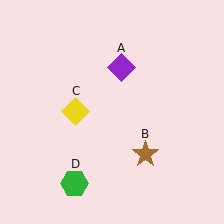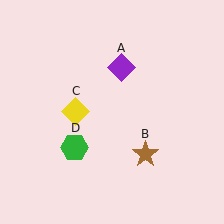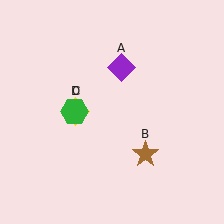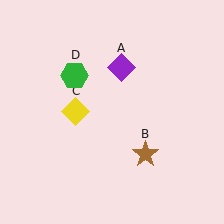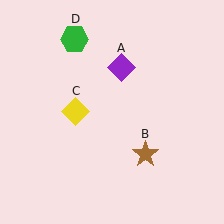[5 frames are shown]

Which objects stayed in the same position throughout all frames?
Purple diamond (object A) and brown star (object B) and yellow diamond (object C) remained stationary.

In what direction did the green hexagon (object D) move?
The green hexagon (object D) moved up.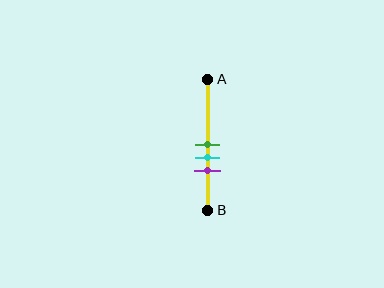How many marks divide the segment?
There are 3 marks dividing the segment.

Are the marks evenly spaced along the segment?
Yes, the marks are approximately evenly spaced.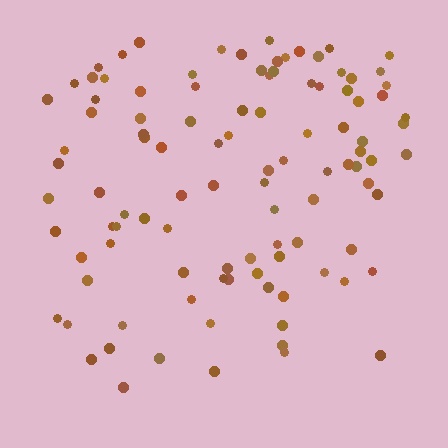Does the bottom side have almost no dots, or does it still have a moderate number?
Still a moderate number, just noticeably fewer than the top.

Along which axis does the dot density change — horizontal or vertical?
Vertical.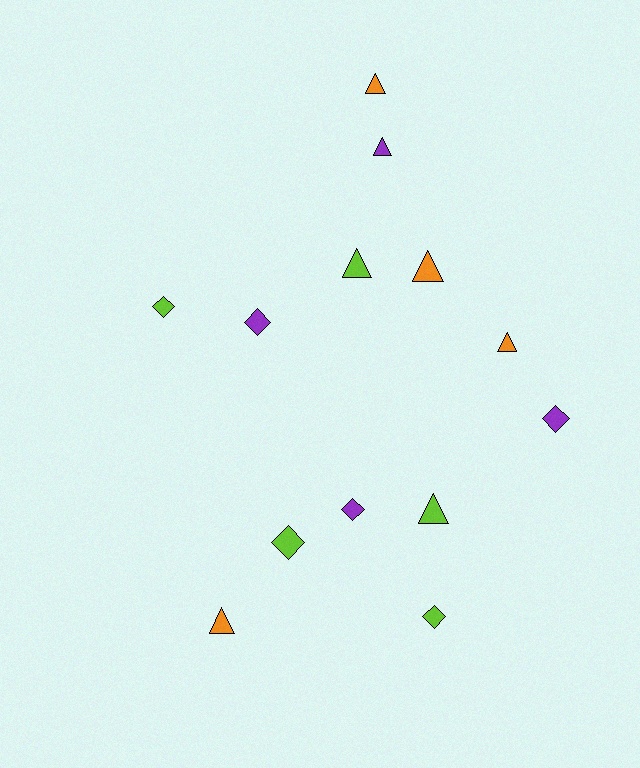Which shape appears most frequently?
Triangle, with 7 objects.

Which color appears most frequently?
Lime, with 5 objects.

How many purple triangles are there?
There is 1 purple triangle.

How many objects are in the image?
There are 13 objects.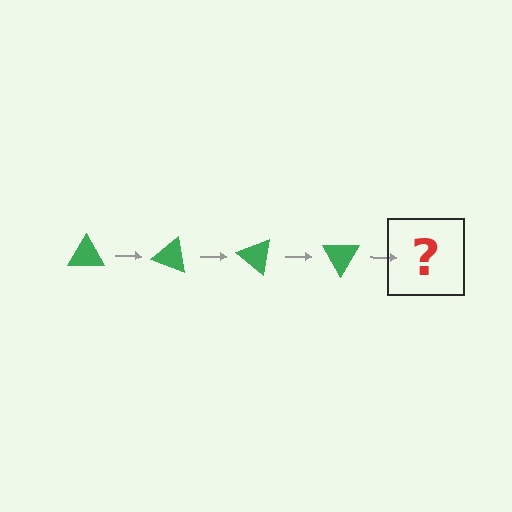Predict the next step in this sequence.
The next step is a green triangle rotated 80 degrees.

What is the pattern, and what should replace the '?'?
The pattern is that the triangle rotates 20 degrees each step. The '?' should be a green triangle rotated 80 degrees.